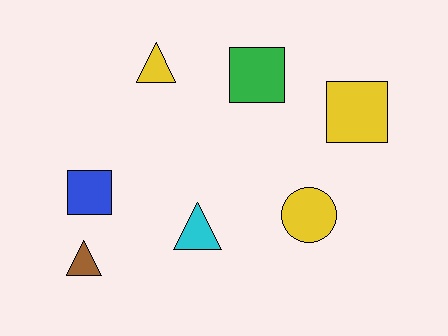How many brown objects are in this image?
There is 1 brown object.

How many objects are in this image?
There are 7 objects.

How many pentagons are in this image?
There are no pentagons.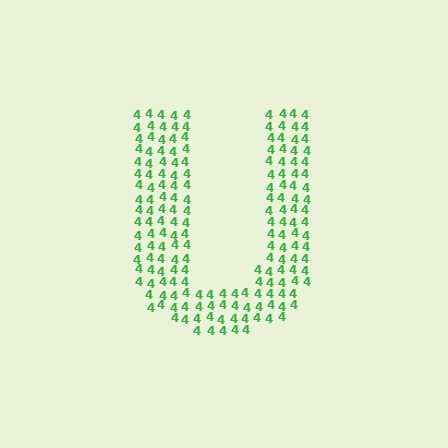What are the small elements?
The small elements are digit 4's.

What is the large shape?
The large shape is the letter U.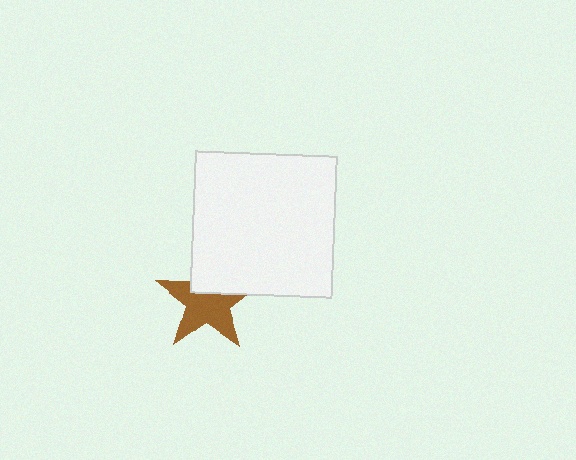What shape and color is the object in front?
The object in front is a white square.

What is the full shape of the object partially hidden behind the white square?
The partially hidden object is a brown star.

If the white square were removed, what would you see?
You would see the complete brown star.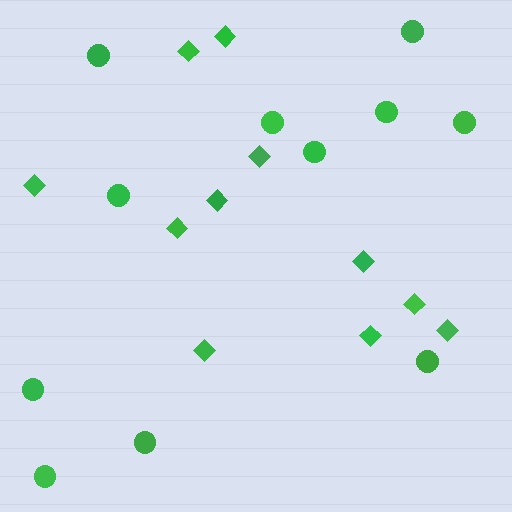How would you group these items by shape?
There are 2 groups: one group of diamonds (11) and one group of circles (11).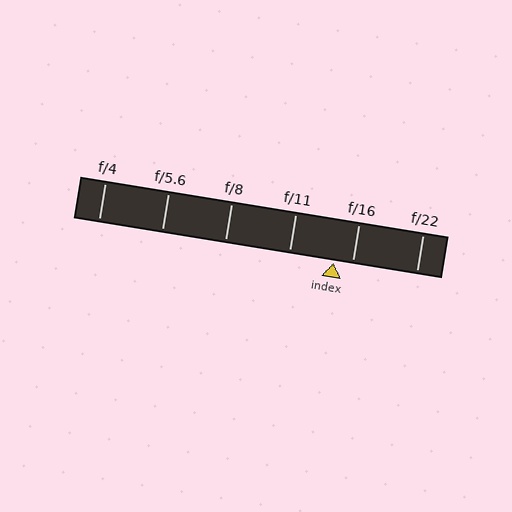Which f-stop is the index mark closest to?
The index mark is closest to f/16.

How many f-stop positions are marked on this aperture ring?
There are 6 f-stop positions marked.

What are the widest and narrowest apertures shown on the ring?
The widest aperture shown is f/4 and the narrowest is f/22.